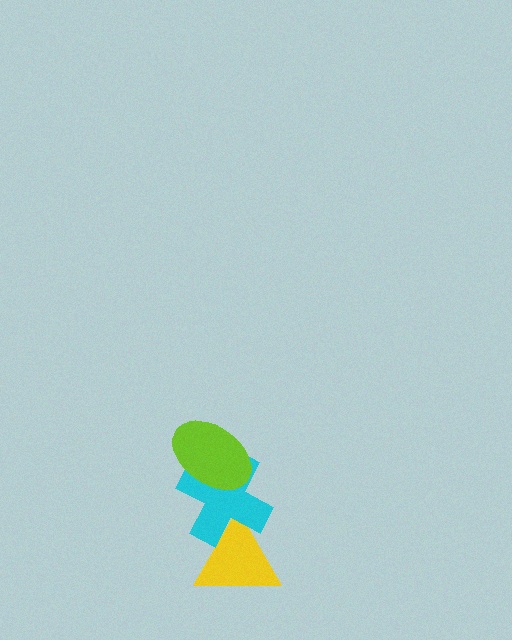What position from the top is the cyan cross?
The cyan cross is 2nd from the top.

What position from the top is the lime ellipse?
The lime ellipse is 1st from the top.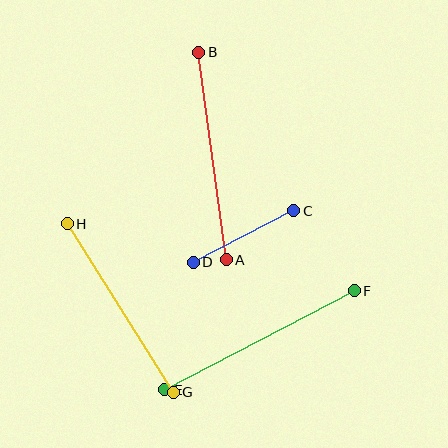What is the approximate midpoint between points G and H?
The midpoint is at approximately (120, 308) pixels.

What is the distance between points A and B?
The distance is approximately 209 pixels.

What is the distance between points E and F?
The distance is approximately 214 pixels.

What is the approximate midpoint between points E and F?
The midpoint is at approximately (260, 340) pixels.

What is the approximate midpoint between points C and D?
The midpoint is at approximately (243, 237) pixels.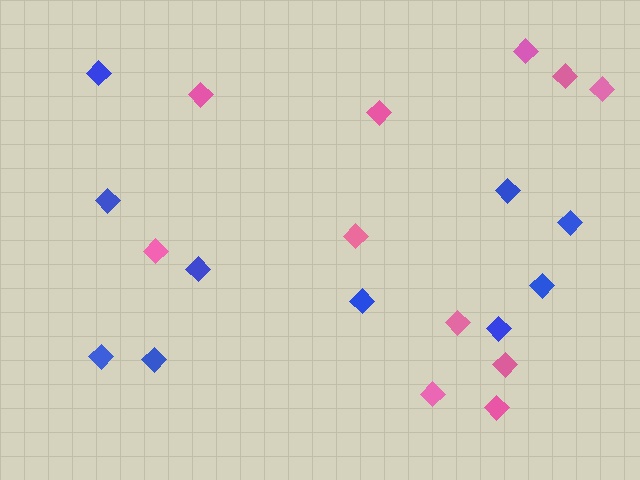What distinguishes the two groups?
There are 2 groups: one group of blue diamonds (10) and one group of pink diamonds (11).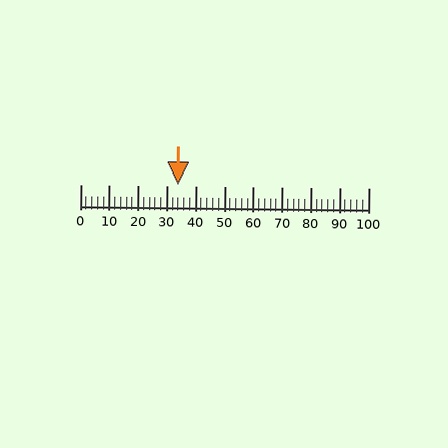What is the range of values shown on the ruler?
The ruler shows values from 0 to 100.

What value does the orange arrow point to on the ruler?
The orange arrow points to approximately 34.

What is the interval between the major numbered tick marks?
The major tick marks are spaced 10 units apart.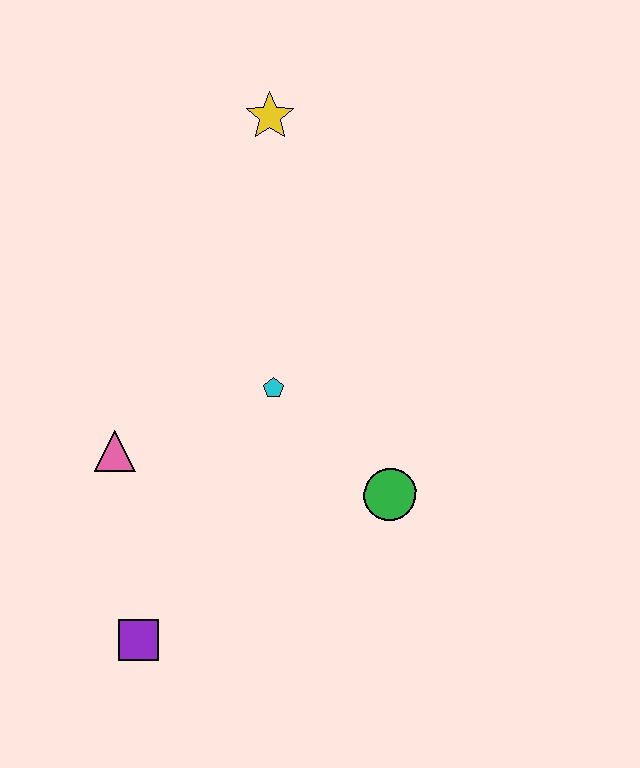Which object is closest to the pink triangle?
The cyan pentagon is closest to the pink triangle.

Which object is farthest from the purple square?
The yellow star is farthest from the purple square.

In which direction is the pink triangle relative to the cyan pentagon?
The pink triangle is to the left of the cyan pentagon.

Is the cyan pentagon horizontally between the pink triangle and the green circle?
Yes